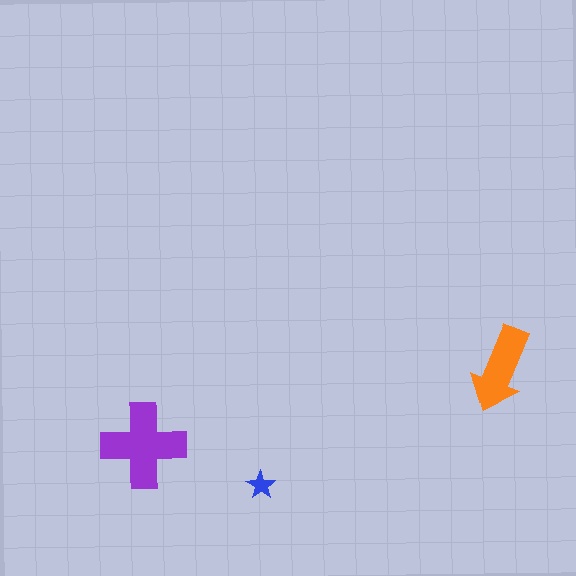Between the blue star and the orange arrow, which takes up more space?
The orange arrow.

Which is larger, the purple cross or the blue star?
The purple cross.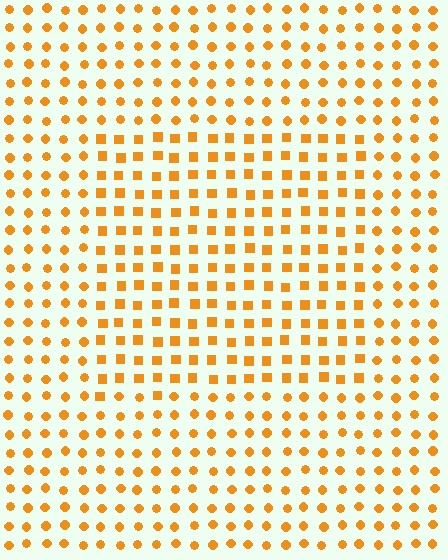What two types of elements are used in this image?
The image uses squares inside the rectangle region and circles outside it.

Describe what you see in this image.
The image is filled with small orange elements arranged in a uniform grid. A rectangle-shaped region contains squares, while the surrounding area contains circles. The boundary is defined purely by the change in element shape.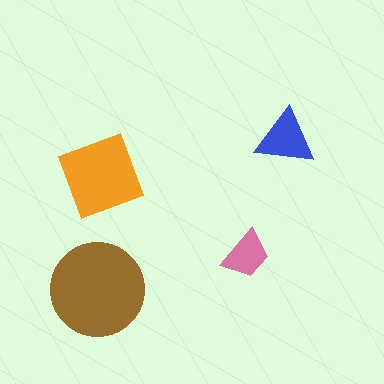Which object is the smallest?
The pink trapezoid.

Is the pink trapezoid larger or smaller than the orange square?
Smaller.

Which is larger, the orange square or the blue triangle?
The orange square.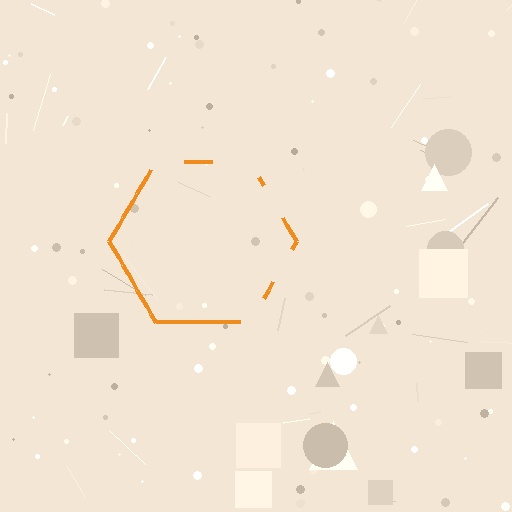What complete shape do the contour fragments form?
The contour fragments form a hexagon.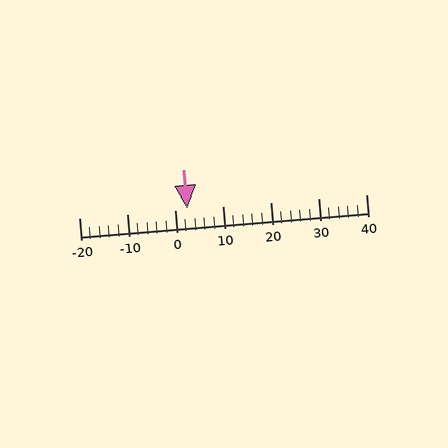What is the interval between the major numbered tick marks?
The major tick marks are spaced 10 units apart.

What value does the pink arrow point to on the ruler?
The pink arrow points to approximately 2.